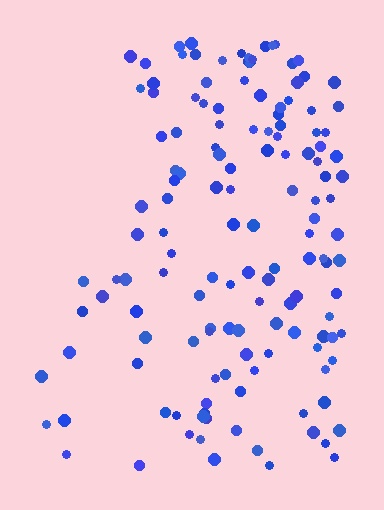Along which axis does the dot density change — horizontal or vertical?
Horizontal.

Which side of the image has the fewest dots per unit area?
The left.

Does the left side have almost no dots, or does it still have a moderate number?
Still a moderate number, just noticeably fewer than the right.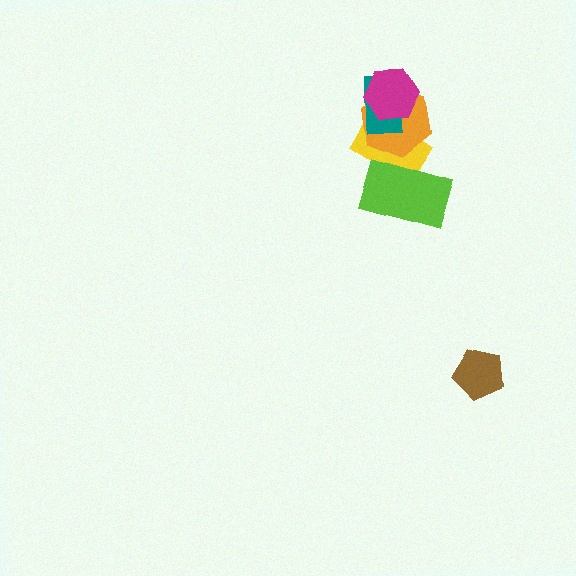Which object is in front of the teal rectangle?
The magenta hexagon is in front of the teal rectangle.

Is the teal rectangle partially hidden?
Yes, it is partially covered by another shape.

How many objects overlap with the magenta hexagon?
3 objects overlap with the magenta hexagon.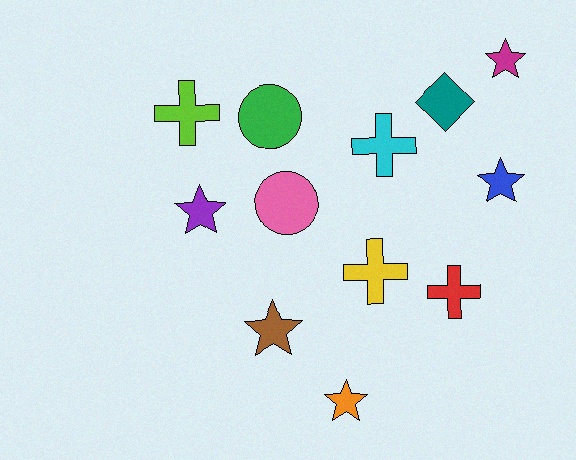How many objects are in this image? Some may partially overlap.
There are 12 objects.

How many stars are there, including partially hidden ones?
There are 5 stars.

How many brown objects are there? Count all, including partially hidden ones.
There is 1 brown object.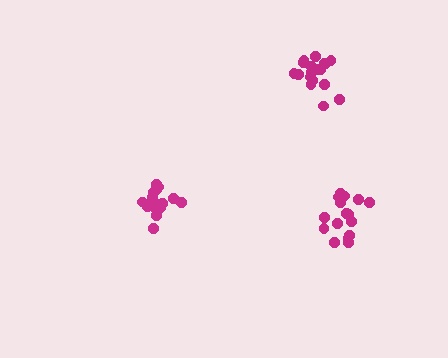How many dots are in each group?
Group 1: 16 dots, Group 2: 18 dots, Group 3: 17 dots (51 total).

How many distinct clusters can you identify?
There are 3 distinct clusters.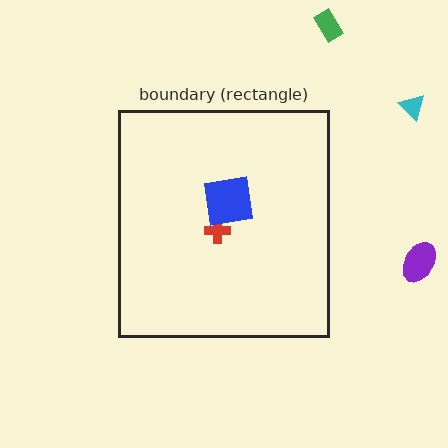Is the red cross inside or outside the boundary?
Inside.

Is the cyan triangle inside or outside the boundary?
Outside.